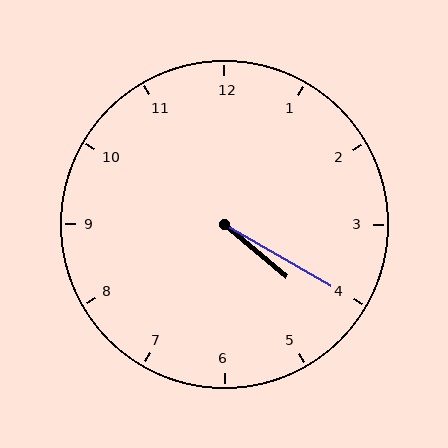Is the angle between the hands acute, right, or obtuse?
It is acute.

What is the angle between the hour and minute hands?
Approximately 10 degrees.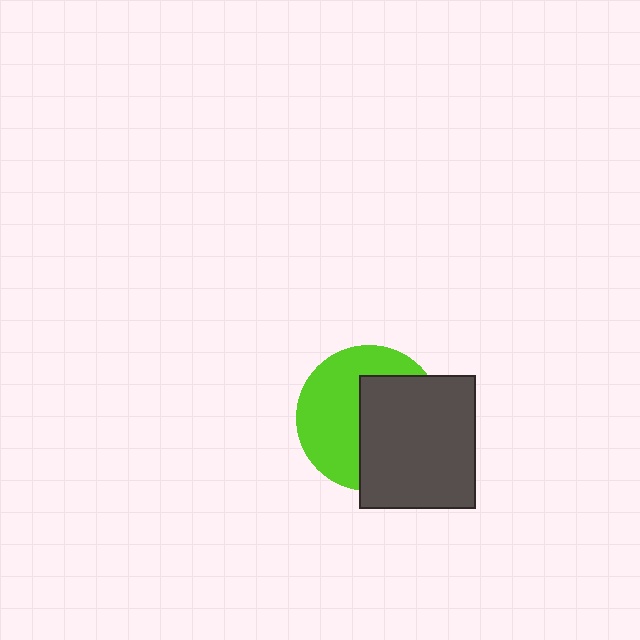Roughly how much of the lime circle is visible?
About half of it is visible (roughly 51%).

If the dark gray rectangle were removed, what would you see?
You would see the complete lime circle.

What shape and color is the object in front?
The object in front is a dark gray rectangle.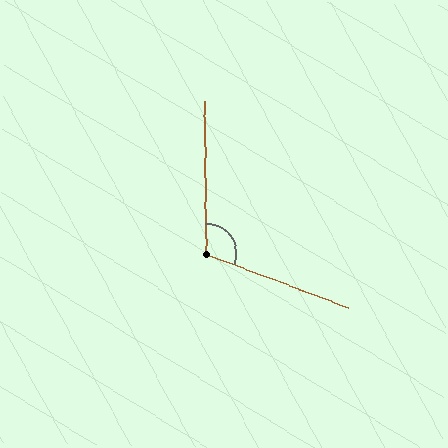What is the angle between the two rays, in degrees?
Approximately 111 degrees.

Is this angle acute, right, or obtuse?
It is obtuse.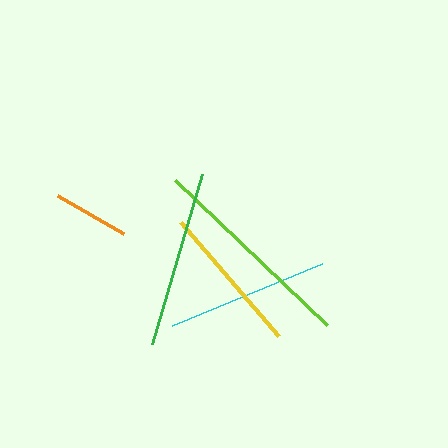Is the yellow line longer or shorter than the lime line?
The lime line is longer than the yellow line.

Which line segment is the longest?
The lime line is the longest at approximately 210 pixels.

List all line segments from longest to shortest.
From longest to shortest: lime, green, cyan, yellow, orange.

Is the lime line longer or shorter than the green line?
The lime line is longer than the green line.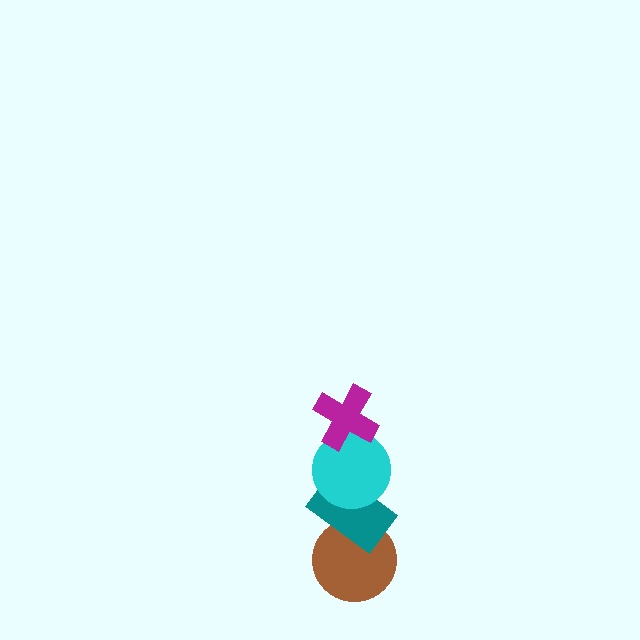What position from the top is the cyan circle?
The cyan circle is 2nd from the top.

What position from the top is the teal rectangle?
The teal rectangle is 3rd from the top.